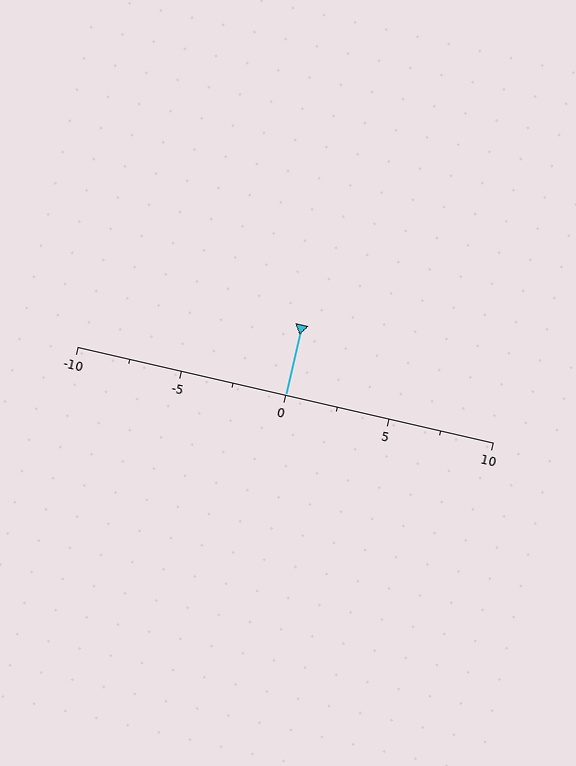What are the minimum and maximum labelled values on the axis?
The axis runs from -10 to 10.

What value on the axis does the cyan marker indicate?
The marker indicates approximately 0.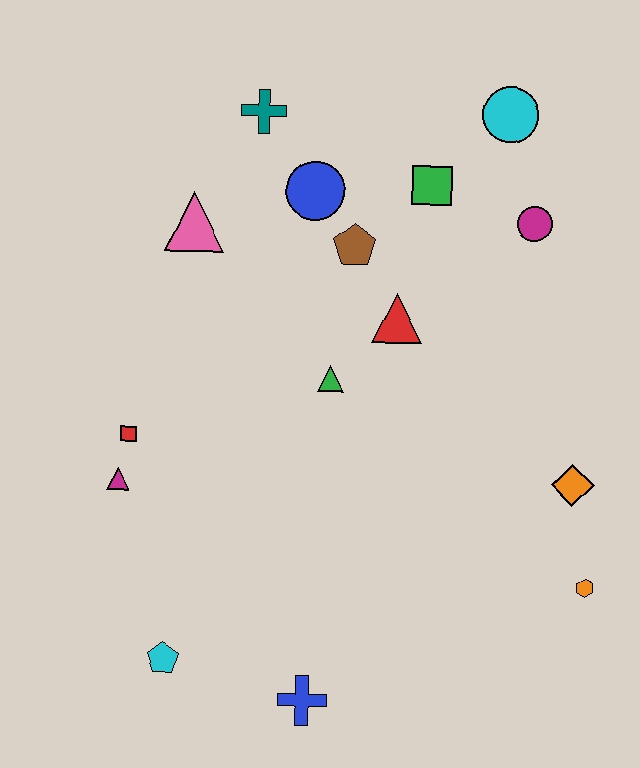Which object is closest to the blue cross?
The cyan pentagon is closest to the blue cross.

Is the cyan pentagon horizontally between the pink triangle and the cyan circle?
No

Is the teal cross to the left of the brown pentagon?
Yes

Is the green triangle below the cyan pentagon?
No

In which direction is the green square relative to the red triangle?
The green square is above the red triangle.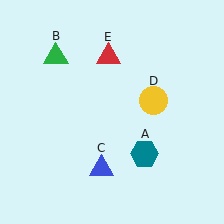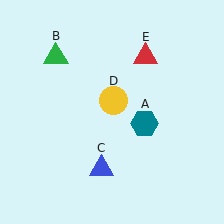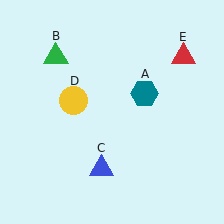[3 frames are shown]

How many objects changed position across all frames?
3 objects changed position: teal hexagon (object A), yellow circle (object D), red triangle (object E).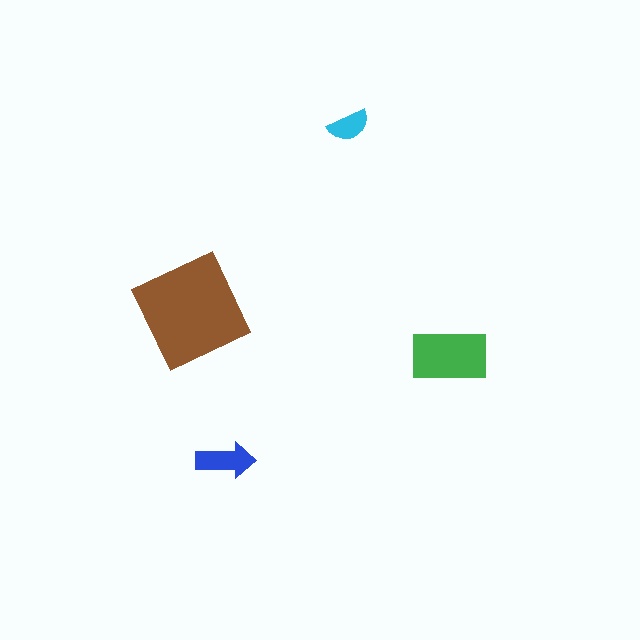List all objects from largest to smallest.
The brown square, the green rectangle, the blue arrow, the cyan semicircle.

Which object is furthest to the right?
The green rectangle is rightmost.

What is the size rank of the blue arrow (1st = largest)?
3rd.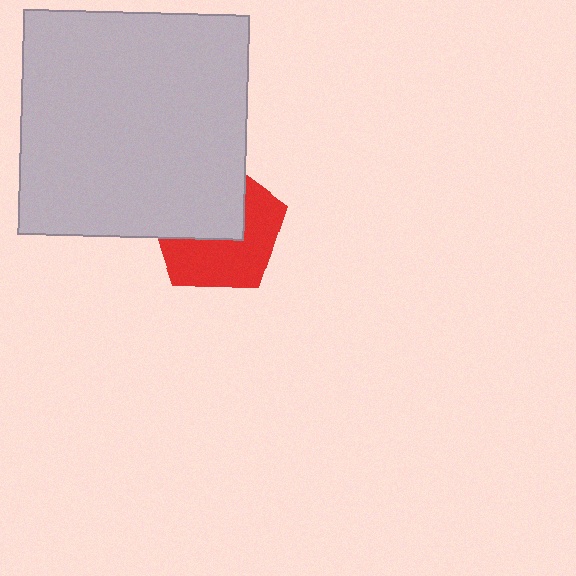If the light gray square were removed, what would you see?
You would see the complete red pentagon.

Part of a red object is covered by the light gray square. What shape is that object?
It is a pentagon.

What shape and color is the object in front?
The object in front is a light gray square.